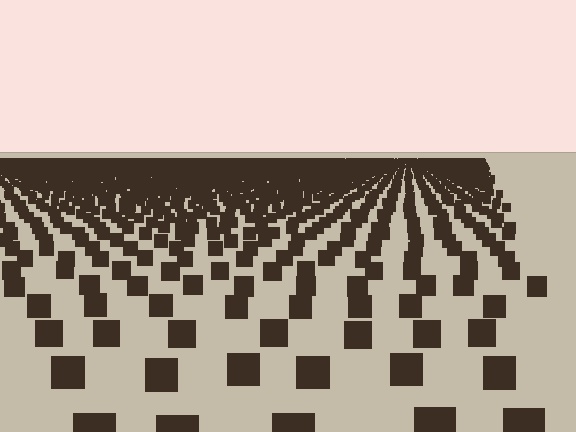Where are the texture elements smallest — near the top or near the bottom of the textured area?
Near the top.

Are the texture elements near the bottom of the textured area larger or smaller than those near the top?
Larger. Near the bottom, elements are closer to the viewer and appear at a bigger on-screen size.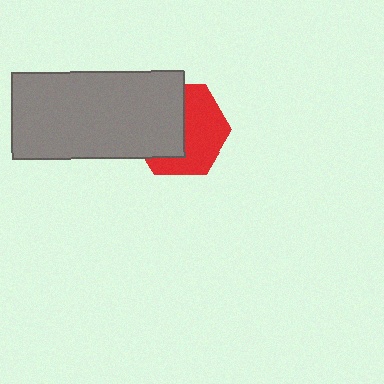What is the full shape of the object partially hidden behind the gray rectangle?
The partially hidden object is a red hexagon.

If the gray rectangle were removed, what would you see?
You would see the complete red hexagon.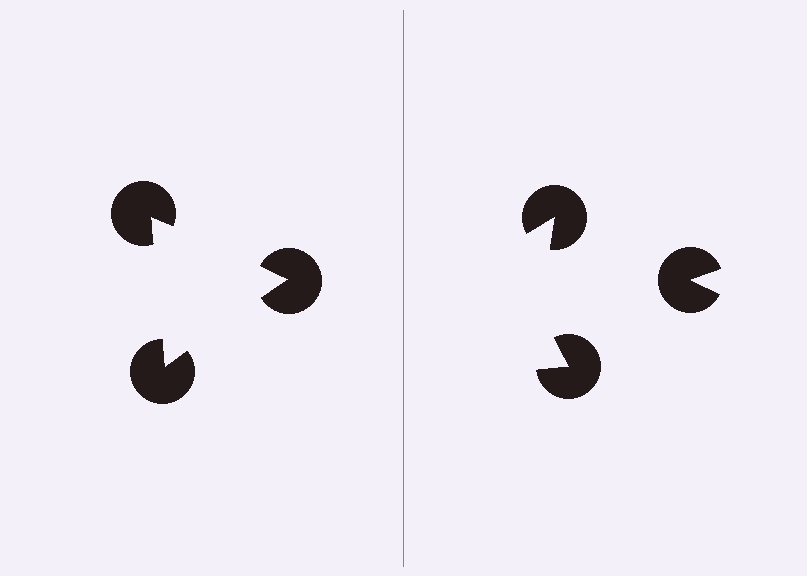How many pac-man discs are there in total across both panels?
6 — 3 on each side.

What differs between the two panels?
The pac-man discs are positioned identically on both sides; only the wedge orientations differ. On the left they align to a triangle; on the right they are misaligned.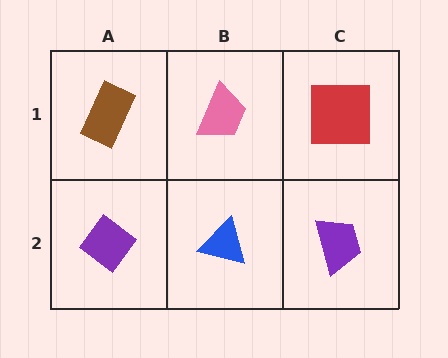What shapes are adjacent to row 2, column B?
A pink trapezoid (row 1, column B), a purple diamond (row 2, column A), a purple trapezoid (row 2, column C).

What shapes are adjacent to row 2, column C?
A red square (row 1, column C), a blue triangle (row 2, column B).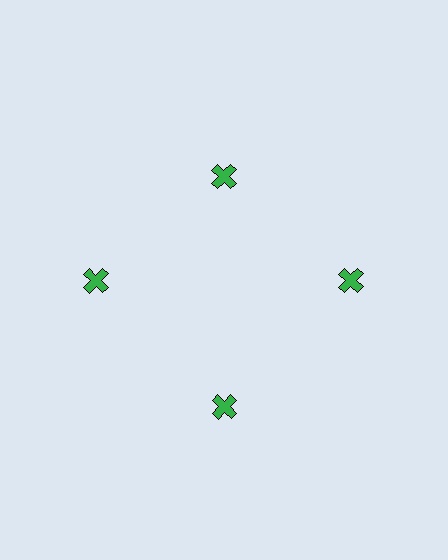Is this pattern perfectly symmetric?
No. The 4 green crosses are arranged in a ring, but one element near the 12 o'clock position is pulled inward toward the center, breaking the 4-fold rotational symmetry.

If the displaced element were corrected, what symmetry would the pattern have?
It would have 4-fold rotational symmetry — the pattern would map onto itself every 90 degrees.